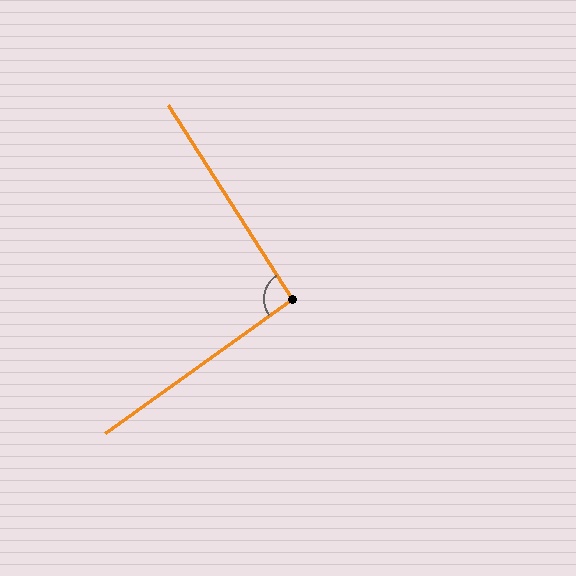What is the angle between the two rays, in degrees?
Approximately 93 degrees.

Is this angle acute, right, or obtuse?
It is approximately a right angle.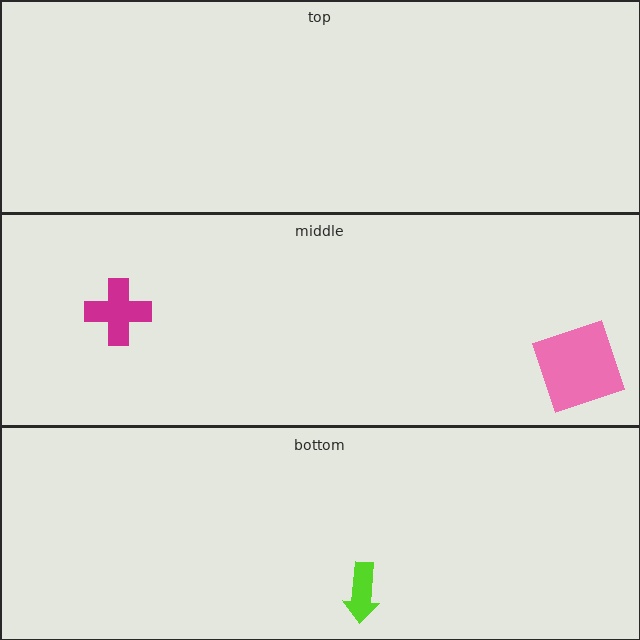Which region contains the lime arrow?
The bottom region.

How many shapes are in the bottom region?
1.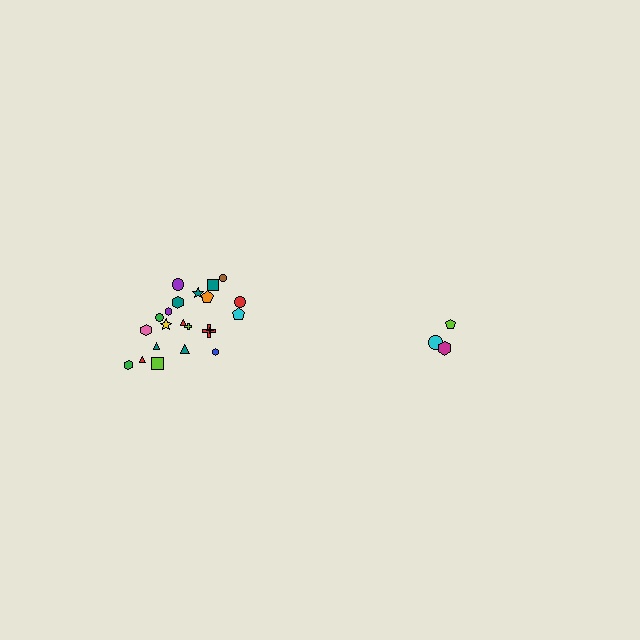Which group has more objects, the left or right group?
The left group.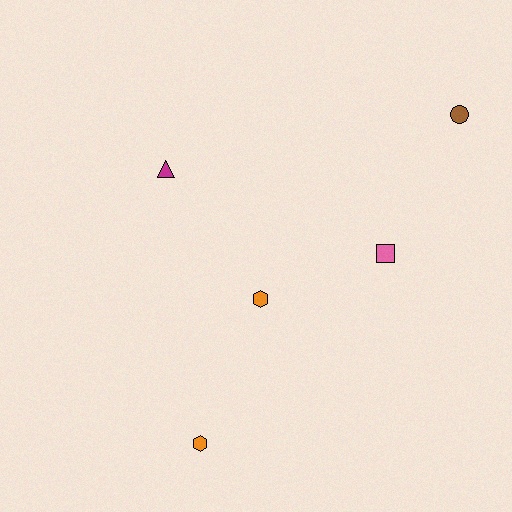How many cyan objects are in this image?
There are no cyan objects.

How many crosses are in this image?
There are no crosses.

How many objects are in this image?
There are 5 objects.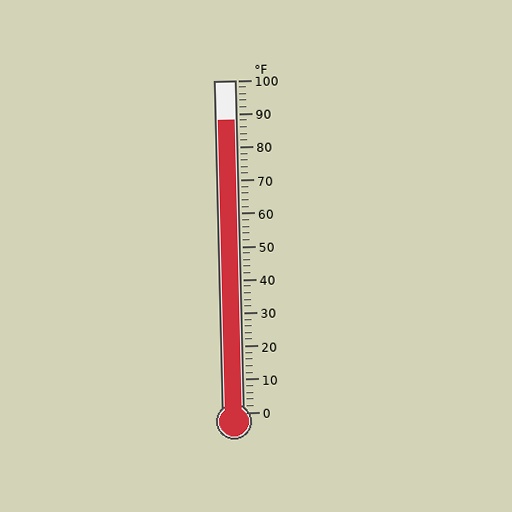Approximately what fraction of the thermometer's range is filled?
The thermometer is filled to approximately 90% of its range.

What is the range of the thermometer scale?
The thermometer scale ranges from 0°F to 100°F.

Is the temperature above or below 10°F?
The temperature is above 10°F.